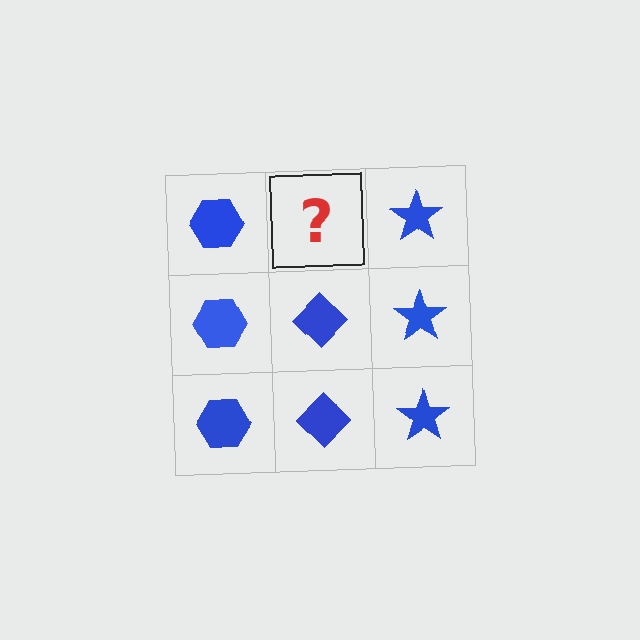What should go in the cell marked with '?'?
The missing cell should contain a blue diamond.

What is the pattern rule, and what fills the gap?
The rule is that each column has a consistent shape. The gap should be filled with a blue diamond.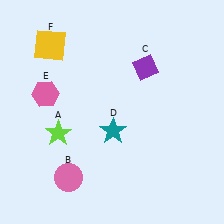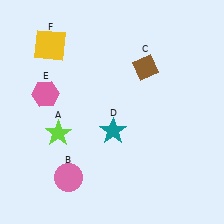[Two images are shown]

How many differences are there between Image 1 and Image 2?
There is 1 difference between the two images.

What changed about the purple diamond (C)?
In Image 1, C is purple. In Image 2, it changed to brown.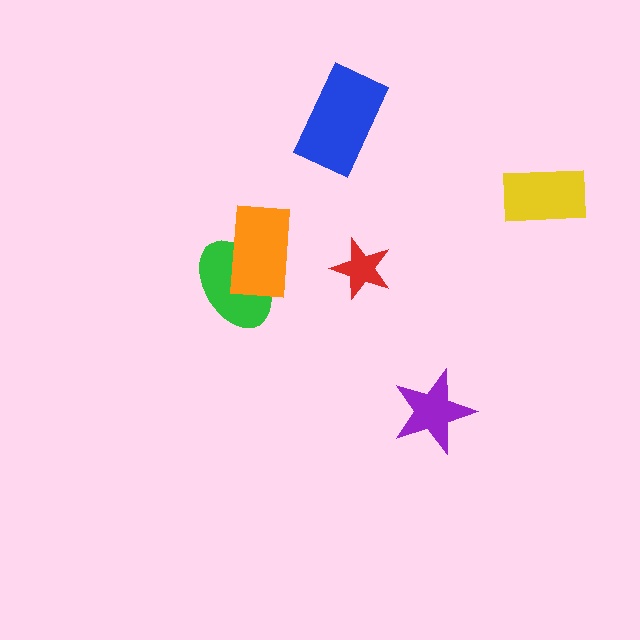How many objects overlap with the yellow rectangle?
0 objects overlap with the yellow rectangle.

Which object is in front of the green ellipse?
The orange rectangle is in front of the green ellipse.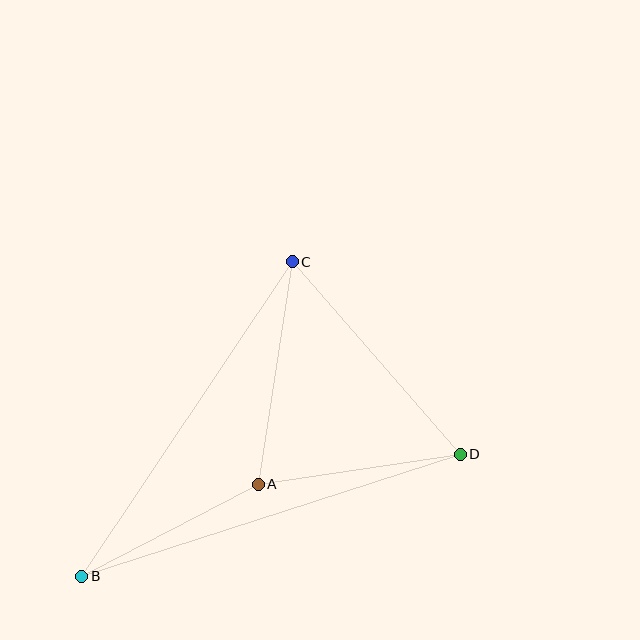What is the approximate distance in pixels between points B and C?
The distance between B and C is approximately 379 pixels.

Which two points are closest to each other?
Points A and B are closest to each other.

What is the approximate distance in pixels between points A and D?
The distance between A and D is approximately 204 pixels.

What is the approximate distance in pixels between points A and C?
The distance between A and C is approximately 225 pixels.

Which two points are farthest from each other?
Points B and D are farthest from each other.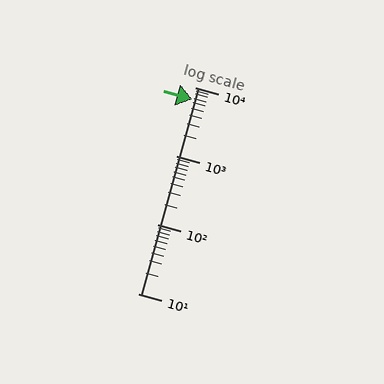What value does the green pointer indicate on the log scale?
The pointer indicates approximately 6700.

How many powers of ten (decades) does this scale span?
The scale spans 3 decades, from 10 to 10000.